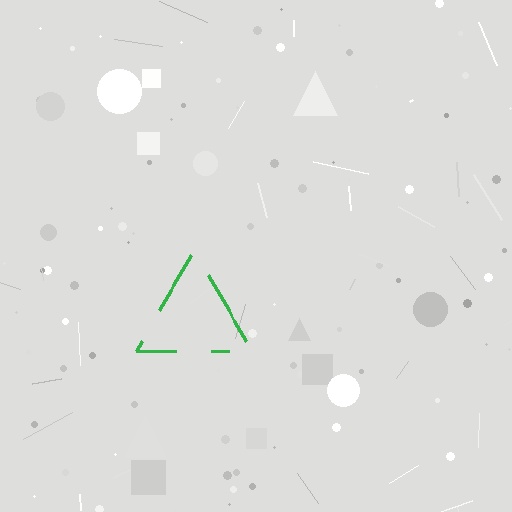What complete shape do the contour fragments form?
The contour fragments form a triangle.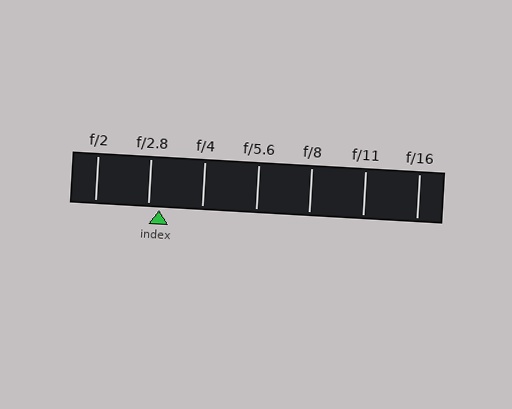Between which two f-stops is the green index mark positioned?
The index mark is between f/2.8 and f/4.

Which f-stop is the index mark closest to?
The index mark is closest to f/2.8.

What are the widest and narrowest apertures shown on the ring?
The widest aperture shown is f/2 and the narrowest is f/16.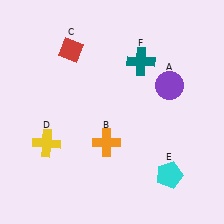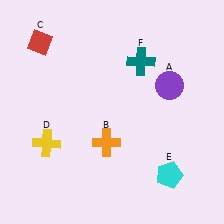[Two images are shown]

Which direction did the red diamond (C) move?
The red diamond (C) moved left.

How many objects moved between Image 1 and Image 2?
1 object moved between the two images.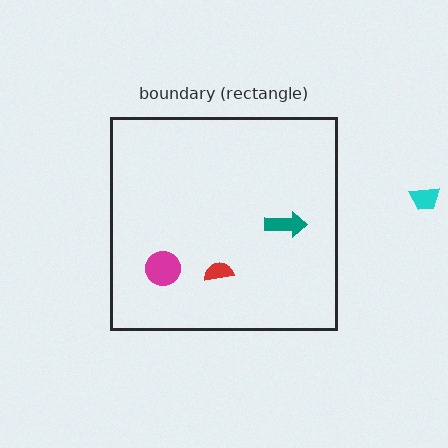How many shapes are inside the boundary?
3 inside, 1 outside.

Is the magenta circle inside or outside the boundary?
Inside.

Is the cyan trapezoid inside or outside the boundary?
Outside.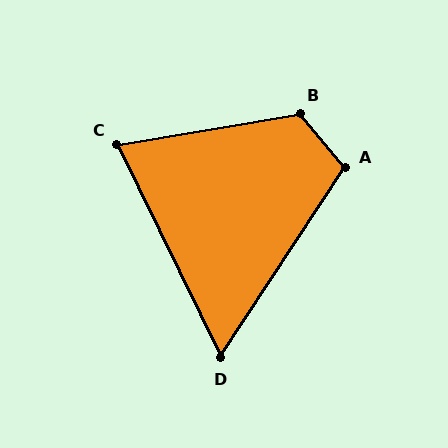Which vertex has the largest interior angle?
B, at approximately 121 degrees.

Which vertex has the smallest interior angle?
D, at approximately 59 degrees.